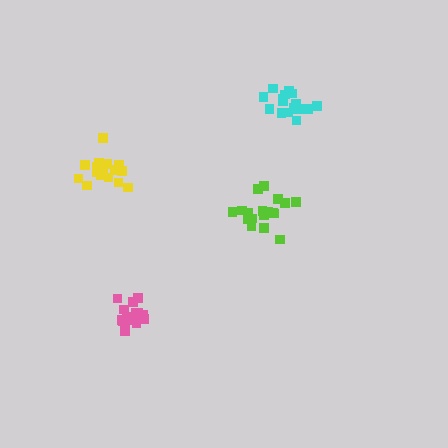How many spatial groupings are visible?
There are 4 spatial groupings.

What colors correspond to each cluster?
The clusters are colored: pink, yellow, cyan, lime.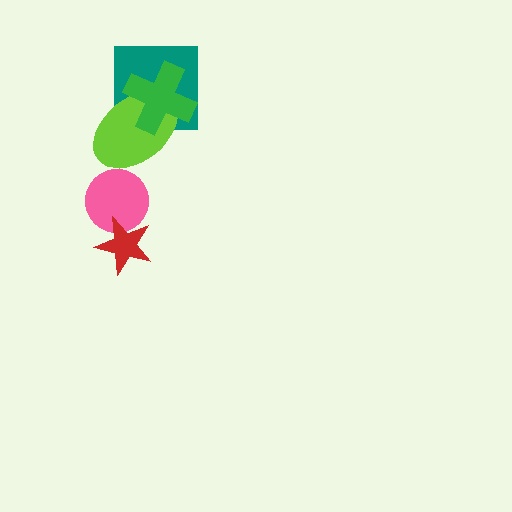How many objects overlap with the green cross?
2 objects overlap with the green cross.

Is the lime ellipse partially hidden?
Yes, it is partially covered by another shape.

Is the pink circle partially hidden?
Yes, it is partially covered by another shape.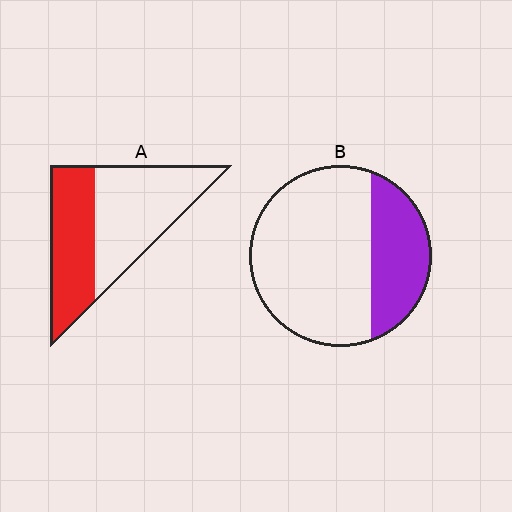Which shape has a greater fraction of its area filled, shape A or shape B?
Shape A.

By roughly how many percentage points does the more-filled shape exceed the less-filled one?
By roughly 15 percentage points (A over B).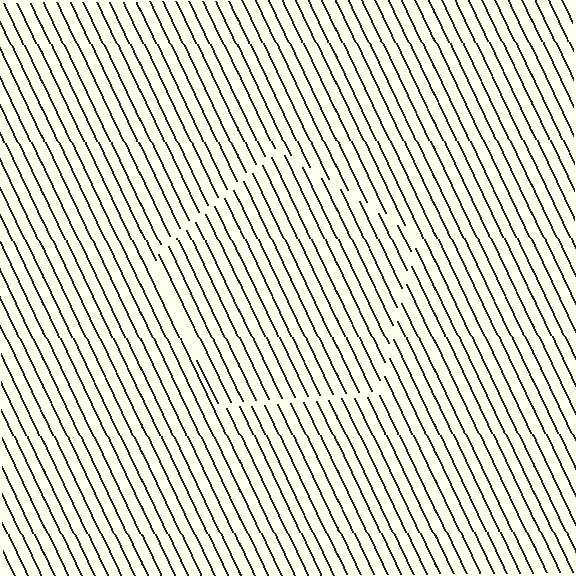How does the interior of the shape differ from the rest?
The interior of the shape contains the same grating, shifted by half a period — the contour is defined by the phase discontinuity where line-ends from the inner and outer gratings abut.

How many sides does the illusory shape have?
5 sides — the line-ends trace a pentagon.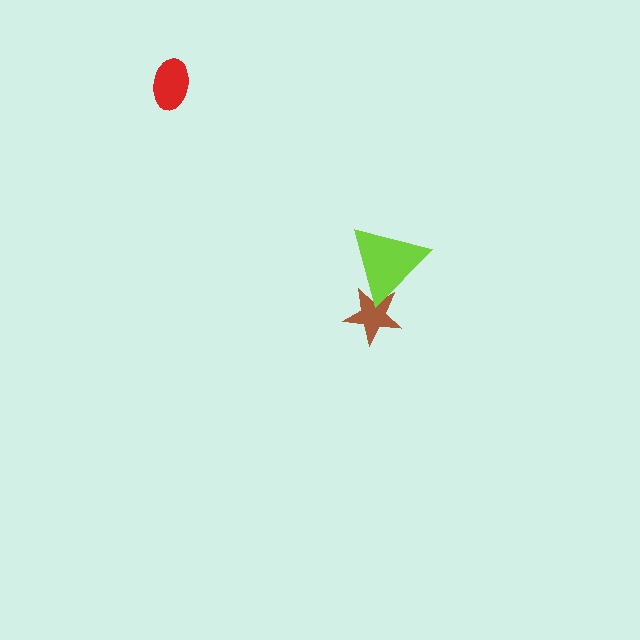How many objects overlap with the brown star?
1 object overlaps with the brown star.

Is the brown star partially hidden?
Yes, it is partially covered by another shape.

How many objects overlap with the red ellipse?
0 objects overlap with the red ellipse.